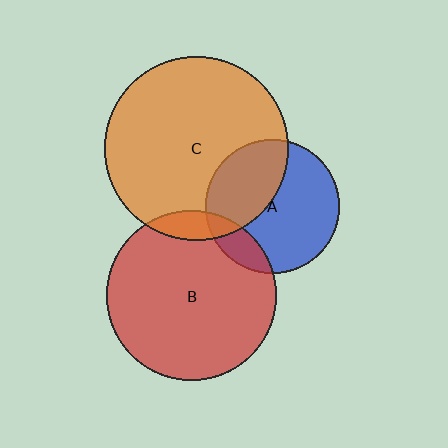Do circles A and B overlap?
Yes.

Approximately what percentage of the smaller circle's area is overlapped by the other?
Approximately 15%.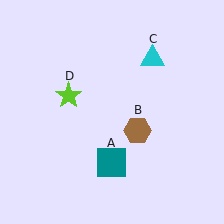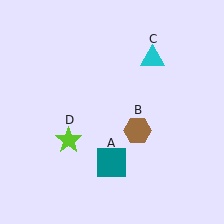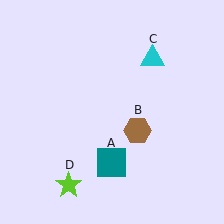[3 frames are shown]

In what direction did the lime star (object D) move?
The lime star (object D) moved down.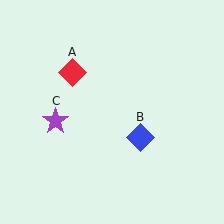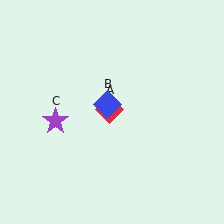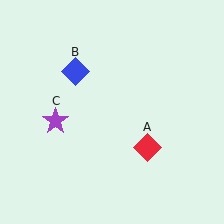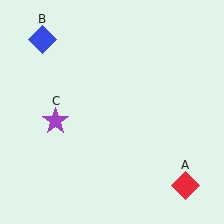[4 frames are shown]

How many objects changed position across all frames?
2 objects changed position: red diamond (object A), blue diamond (object B).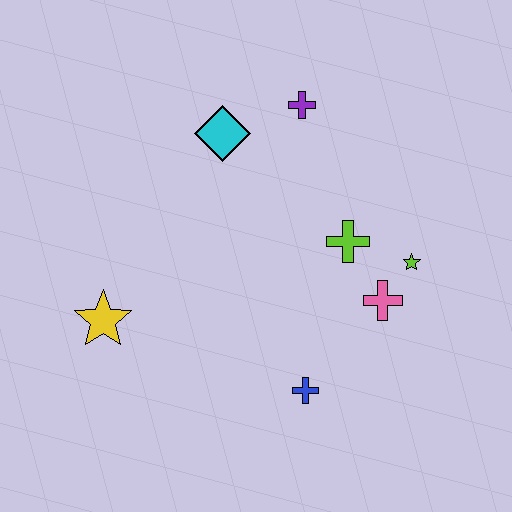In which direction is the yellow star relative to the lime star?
The yellow star is to the left of the lime star.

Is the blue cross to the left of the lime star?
Yes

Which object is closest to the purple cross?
The cyan diamond is closest to the purple cross.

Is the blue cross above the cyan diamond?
No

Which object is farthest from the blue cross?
The purple cross is farthest from the blue cross.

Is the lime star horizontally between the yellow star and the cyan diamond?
No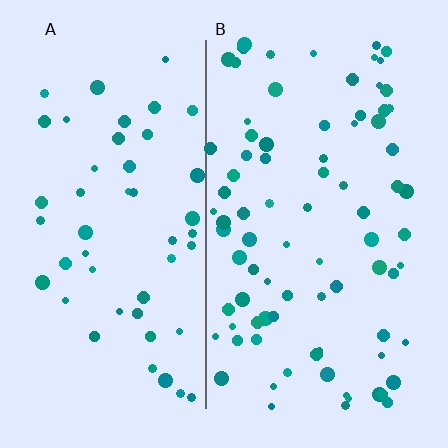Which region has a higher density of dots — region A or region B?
B (the right).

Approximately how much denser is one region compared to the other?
Approximately 1.7× — region B over region A.